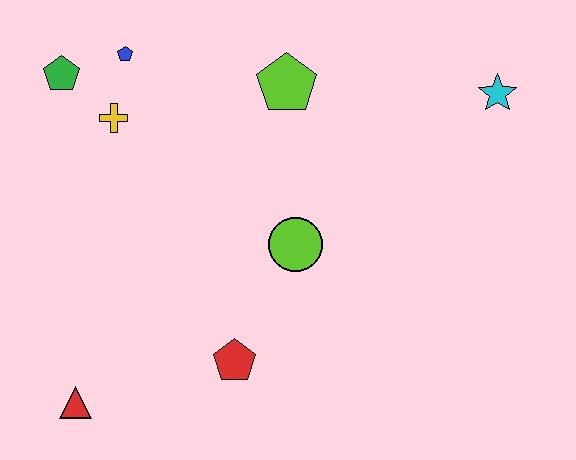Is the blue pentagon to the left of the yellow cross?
No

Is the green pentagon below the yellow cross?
No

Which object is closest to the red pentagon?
The lime circle is closest to the red pentagon.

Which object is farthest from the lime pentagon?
The red triangle is farthest from the lime pentagon.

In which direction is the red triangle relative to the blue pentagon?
The red triangle is below the blue pentagon.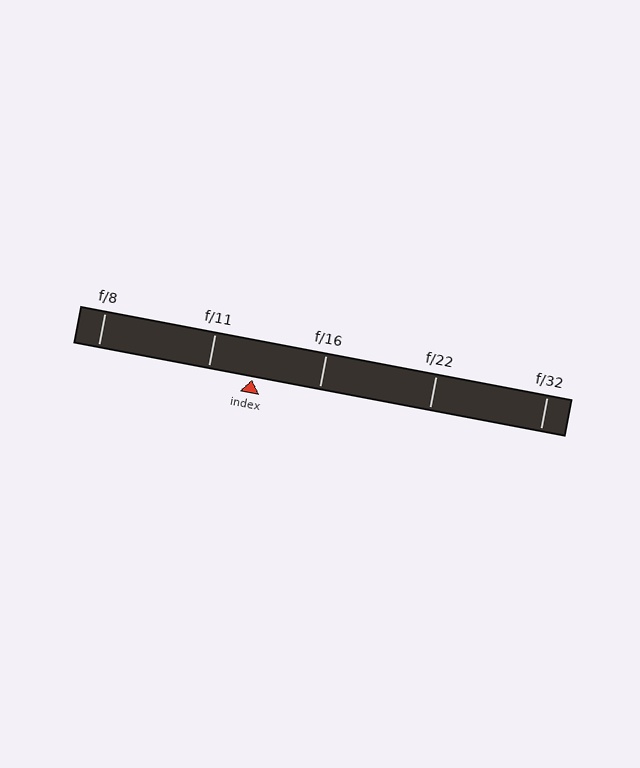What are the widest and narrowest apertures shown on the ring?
The widest aperture shown is f/8 and the narrowest is f/32.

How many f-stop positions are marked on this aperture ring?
There are 5 f-stop positions marked.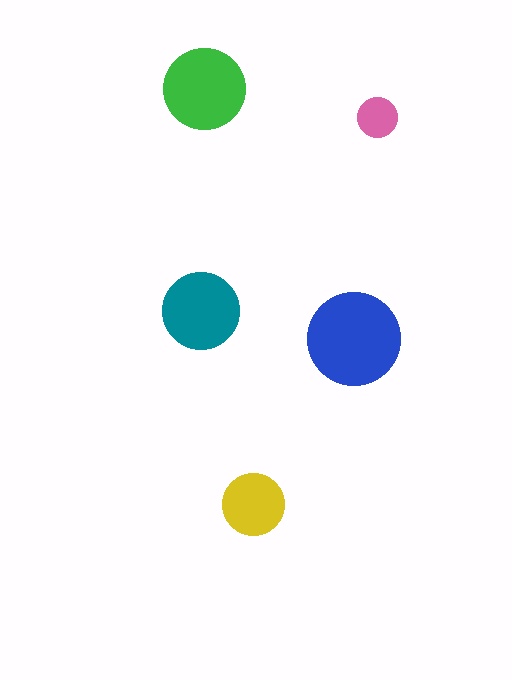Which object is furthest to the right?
The pink circle is rightmost.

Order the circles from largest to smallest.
the blue one, the green one, the teal one, the yellow one, the pink one.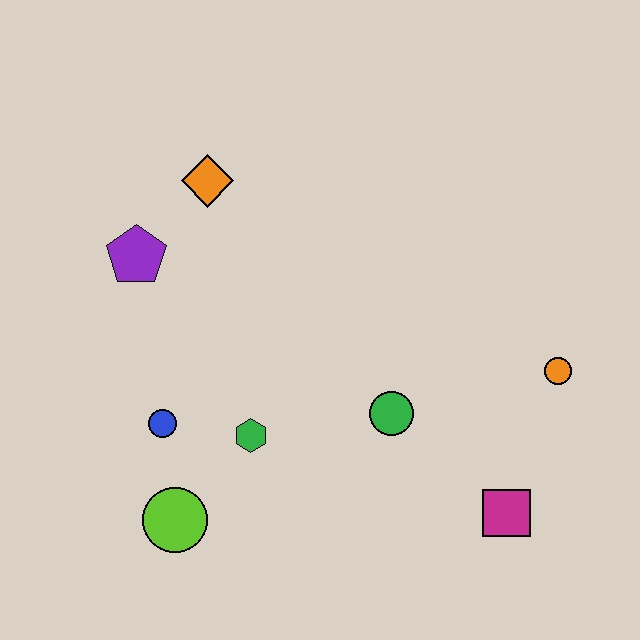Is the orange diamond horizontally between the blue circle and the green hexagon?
Yes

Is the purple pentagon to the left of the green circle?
Yes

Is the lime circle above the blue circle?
No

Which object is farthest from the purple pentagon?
The magenta square is farthest from the purple pentagon.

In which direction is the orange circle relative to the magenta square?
The orange circle is above the magenta square.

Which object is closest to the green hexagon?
The blue circle is closest to the green hexagon.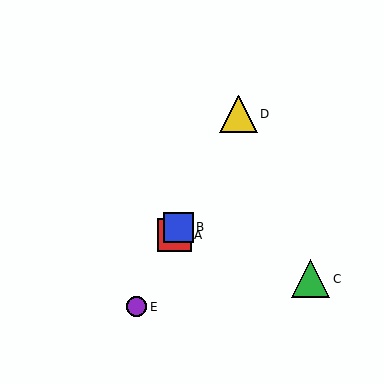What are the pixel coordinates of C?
Object C is at (311, 279).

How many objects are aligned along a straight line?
4 objects (A, B, D, E) are aligned along a straight line.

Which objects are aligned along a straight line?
Objects A, B, D, E are aligned along a straight line.